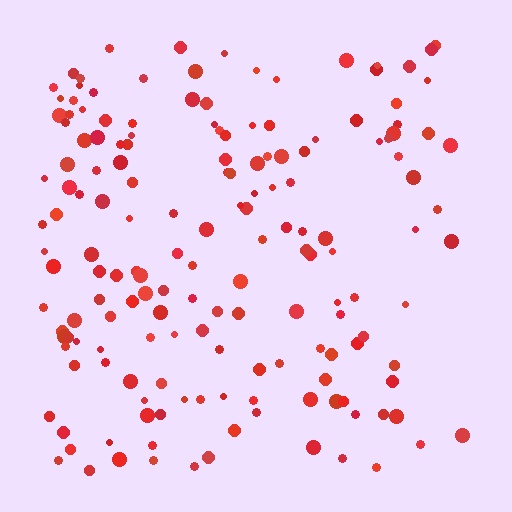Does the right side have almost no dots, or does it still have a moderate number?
Still a moderate number, just noticeably fewer than the left.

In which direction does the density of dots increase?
From right to left, with the left side densest.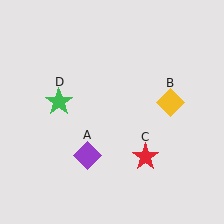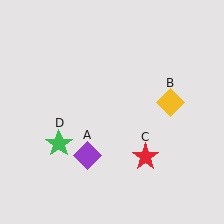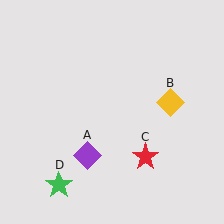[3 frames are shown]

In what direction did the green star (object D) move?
The green star (object D) moved down.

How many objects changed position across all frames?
1 object changed position: green star (object D).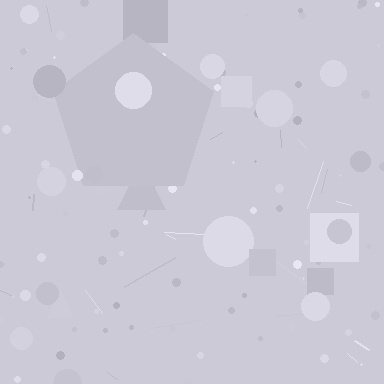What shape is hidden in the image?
A pentagon is hidden in the image.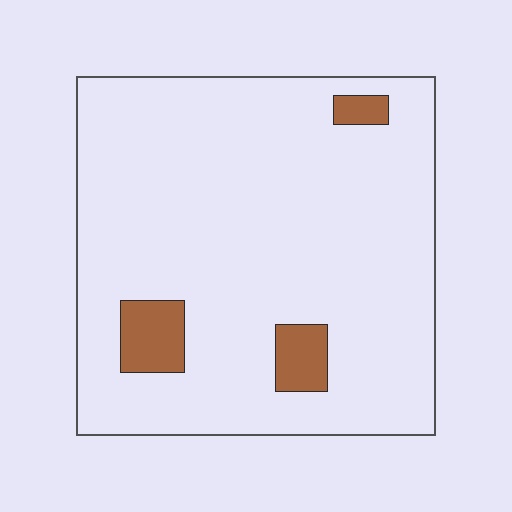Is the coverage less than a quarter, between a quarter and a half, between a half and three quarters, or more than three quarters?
Less than a quarter.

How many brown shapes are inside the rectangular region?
3.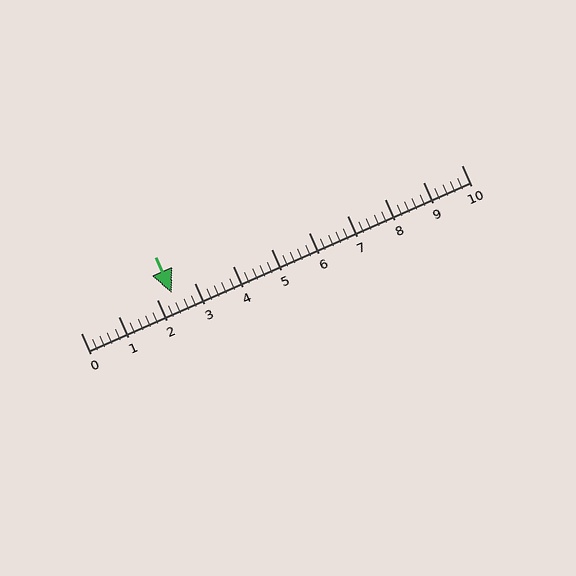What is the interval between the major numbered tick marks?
The major tick marks are spaced 1 units apart.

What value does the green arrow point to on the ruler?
The green arrow points to approximately 2.4.